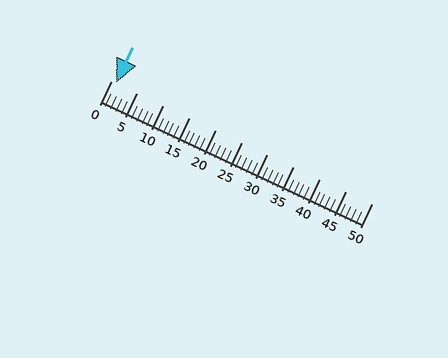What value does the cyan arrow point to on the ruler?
The cyan arrow points to approximately 1.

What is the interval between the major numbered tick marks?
The major tick marks are spaced 5 units apart.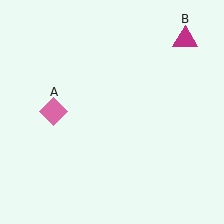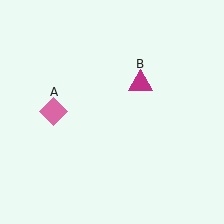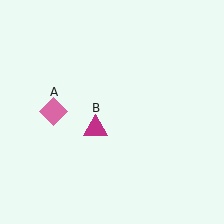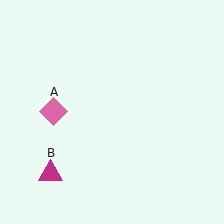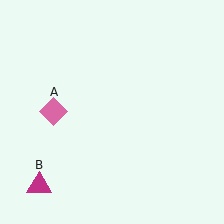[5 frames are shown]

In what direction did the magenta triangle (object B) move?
The magenta triangle (object B) moved down and to the left.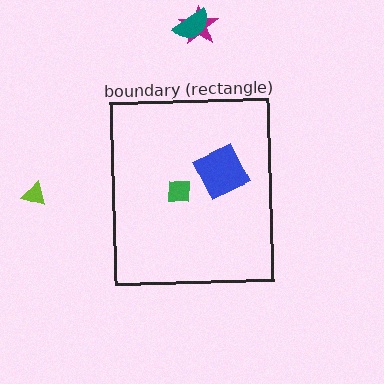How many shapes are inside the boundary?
2 inside, 3 outside.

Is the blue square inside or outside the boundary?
Inside.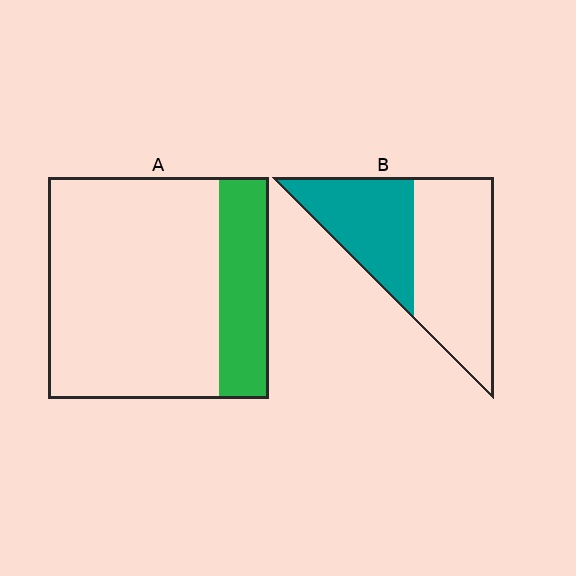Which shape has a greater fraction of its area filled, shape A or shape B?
Shape B.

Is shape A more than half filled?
No.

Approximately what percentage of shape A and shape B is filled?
A is approximately 25% and B is approximately 40%.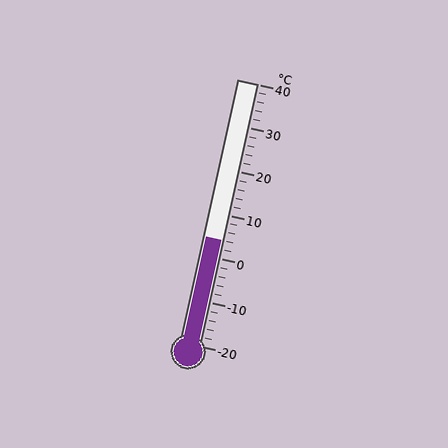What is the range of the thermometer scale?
The thermometer scale ranges from -20°C to 40°C.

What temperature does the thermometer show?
The thermometer shows approximately 4°C.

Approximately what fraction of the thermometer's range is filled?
The thermometer is filled to approximately 40% of its range.